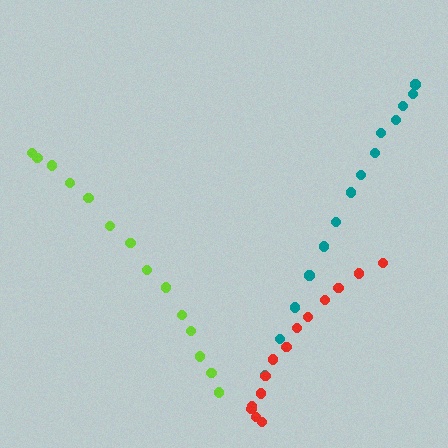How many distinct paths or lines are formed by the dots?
There are 3 distinct paths.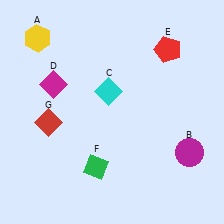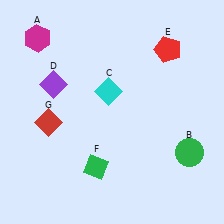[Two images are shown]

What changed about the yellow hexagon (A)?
In Image 1, A is yellow. In Image 2, it changed to magenta.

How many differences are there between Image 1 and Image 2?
There are 3 differences between the two images.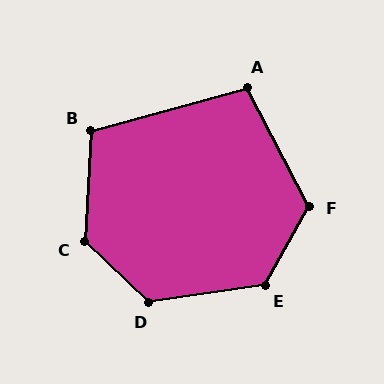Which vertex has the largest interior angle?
C, at approximately 130 degrees.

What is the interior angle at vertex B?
Approximately 109 degrees (obtuse).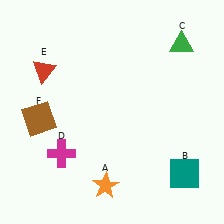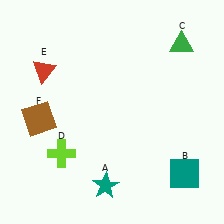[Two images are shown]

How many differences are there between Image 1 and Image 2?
There are 2 differences between the two images.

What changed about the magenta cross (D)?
In Image 1, D is magenta. In Image 2, it changed to lime.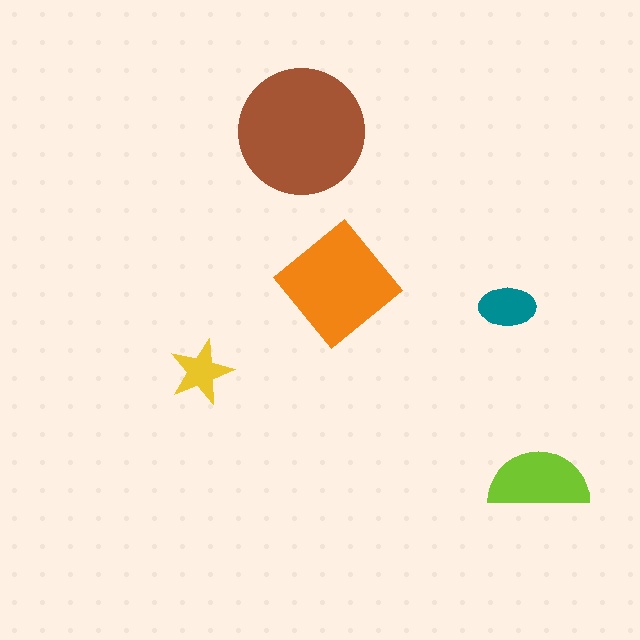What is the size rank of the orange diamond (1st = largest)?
2nd.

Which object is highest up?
The brown circle is topmost.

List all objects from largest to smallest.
The brown circle, the orange diamond, the lime semicircle, the teal ellipse, the yellow star.